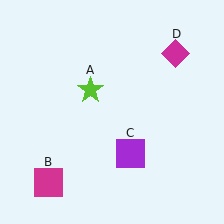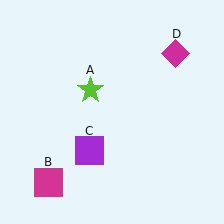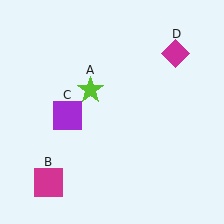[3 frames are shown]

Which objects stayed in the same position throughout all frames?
Lime star (object A) and magenta square (object B) and magenta diamond (object D) remained stationary.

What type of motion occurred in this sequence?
The purple square (object C) rotated clockwise around the center of the scene.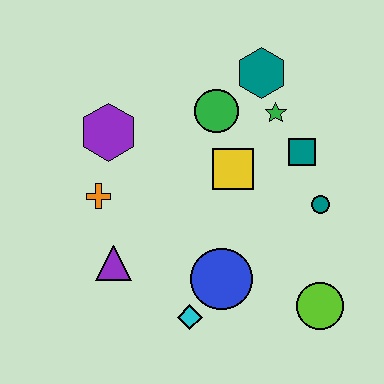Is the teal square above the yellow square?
Yes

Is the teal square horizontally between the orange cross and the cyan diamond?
No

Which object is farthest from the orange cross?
The lime circle is farthest from the orange cross.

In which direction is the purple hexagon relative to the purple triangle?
The purple hexagon is above the purple triangle.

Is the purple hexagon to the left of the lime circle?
Yes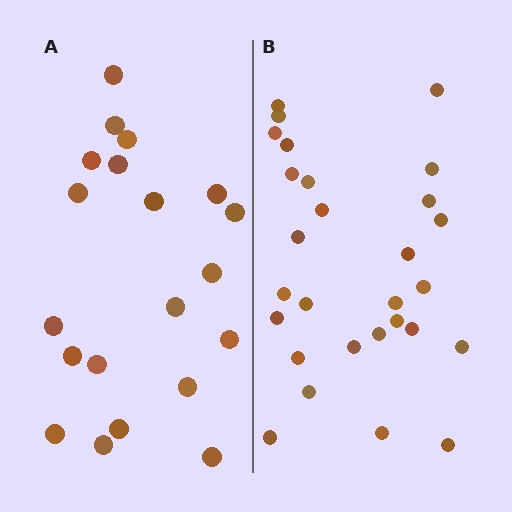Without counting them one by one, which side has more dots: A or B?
Region B (the right region) has more dots.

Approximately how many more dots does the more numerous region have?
Region B has roughly 8 or so more dots than region A.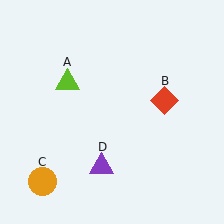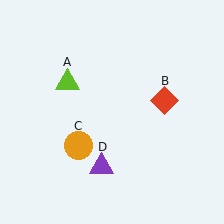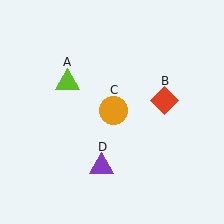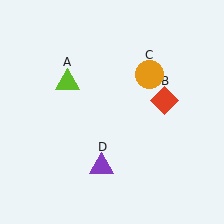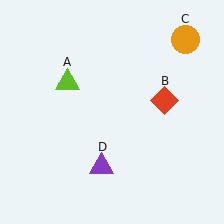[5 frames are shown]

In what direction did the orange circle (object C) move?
The orange circle (object C) moved up and to the right.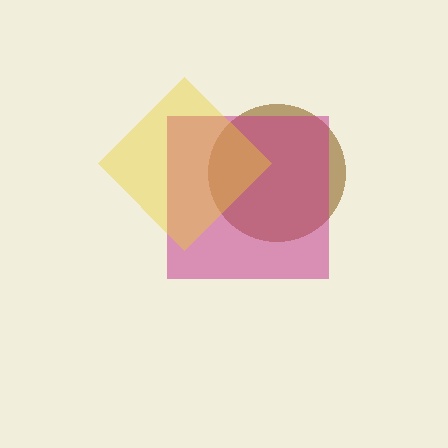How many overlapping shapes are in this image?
There are 3 overlapping shapes in the image.